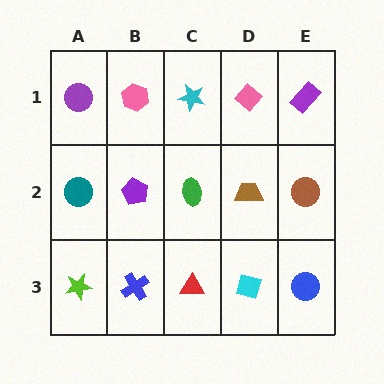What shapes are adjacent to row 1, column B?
A purple pentagon (row 2, column B), a purple circle (row 1, column A), a cyan star (row 1, column C).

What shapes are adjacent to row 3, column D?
A brown trapezoid (row 2, column D), a red triangle (row 3, column C), a blue circle (row 3, column E).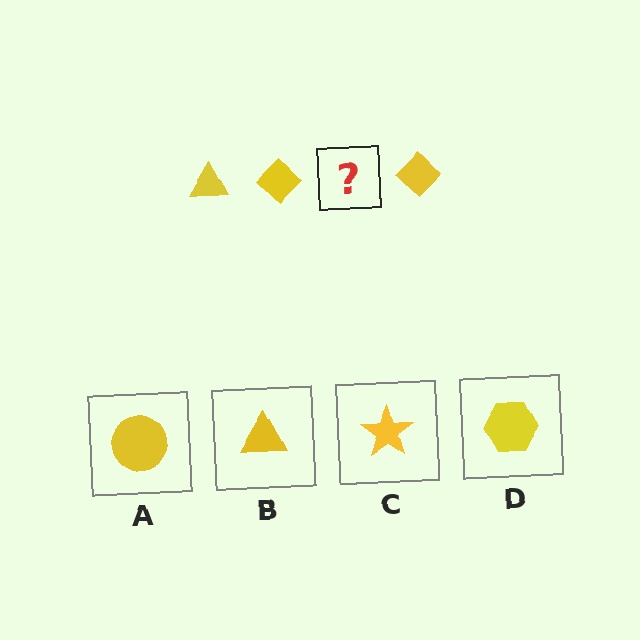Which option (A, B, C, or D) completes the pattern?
B.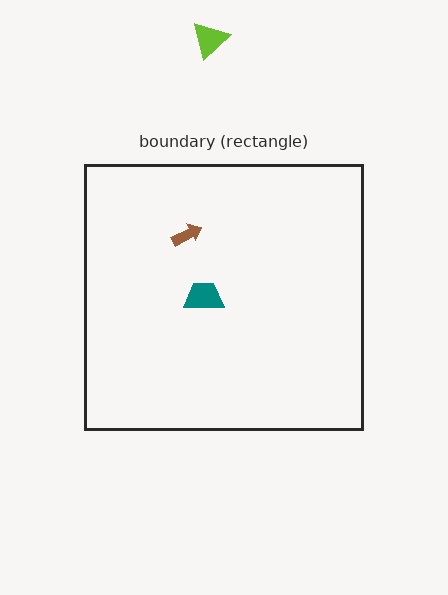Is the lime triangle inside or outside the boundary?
Outside.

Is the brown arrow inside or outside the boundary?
Inside.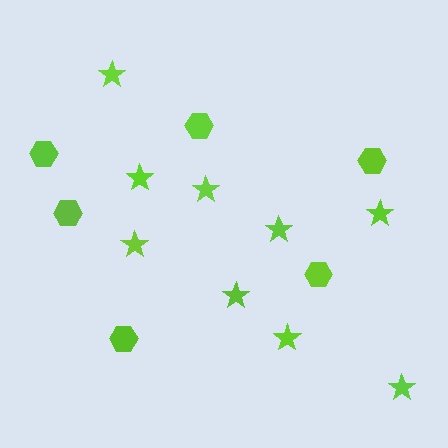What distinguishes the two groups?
There are 2 groups: one group of hexagons (6) and one group of stars (9).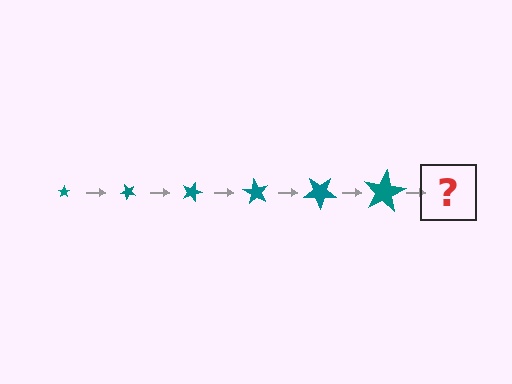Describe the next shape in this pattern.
It should be a star, larger than the previous one and rotated 270 degrees from the start.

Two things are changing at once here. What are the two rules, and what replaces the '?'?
The two rules are that the star grows larger each step and it rotates 45 degrees each step. The '?' should be a star, larger than the previous one and rotated 270 degrees from the start.